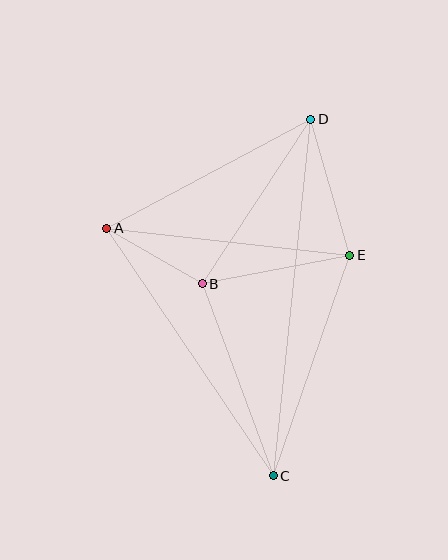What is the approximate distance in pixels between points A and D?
The distance between A and D is approximately 231 pixels.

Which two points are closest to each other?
Points A and B are closest to each other.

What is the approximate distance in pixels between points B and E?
The distance between B and E is approximately 150 pixels.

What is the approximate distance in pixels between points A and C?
The distance between A and C is approximately 299 pixels.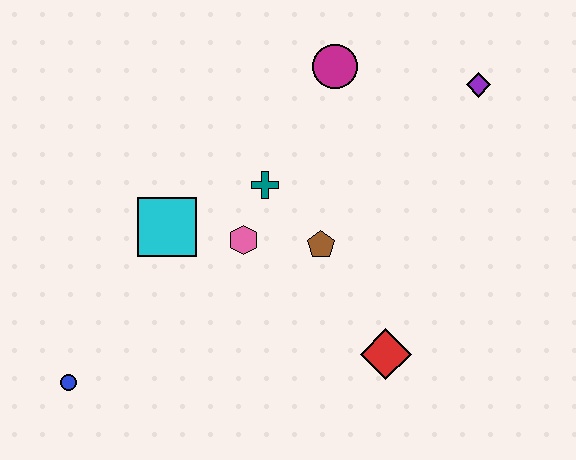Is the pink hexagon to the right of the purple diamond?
No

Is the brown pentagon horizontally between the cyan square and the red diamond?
Yes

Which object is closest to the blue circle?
The cyan square is closest to the blue circle.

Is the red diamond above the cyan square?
No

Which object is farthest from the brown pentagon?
The blue circle is farthest from the brown pentagon.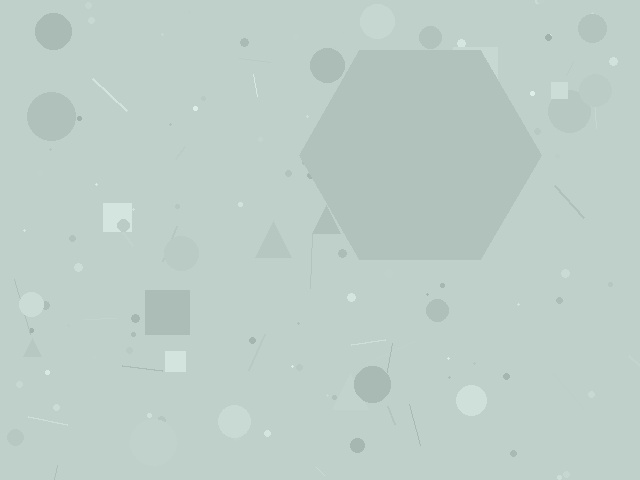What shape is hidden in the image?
A hexagon is hidden in the image.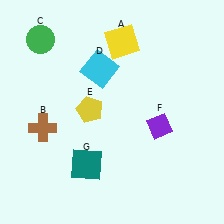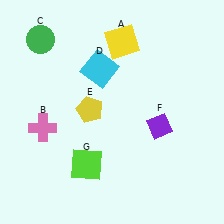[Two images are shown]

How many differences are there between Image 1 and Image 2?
There are 2 differences between the two images.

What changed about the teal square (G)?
In Image 1, G is teal. In Image 2, it changed to lime.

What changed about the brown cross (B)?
In Image 1, B is brown. In Image 2, it changed to pink.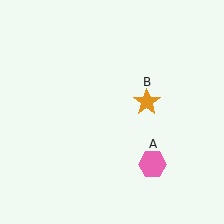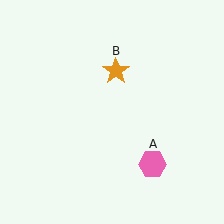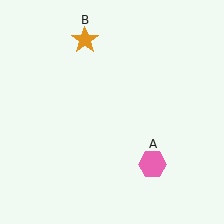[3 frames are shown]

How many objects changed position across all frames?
1 object changed position: orange star (object B).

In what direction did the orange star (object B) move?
The orange star (object B) moved up and to the left.